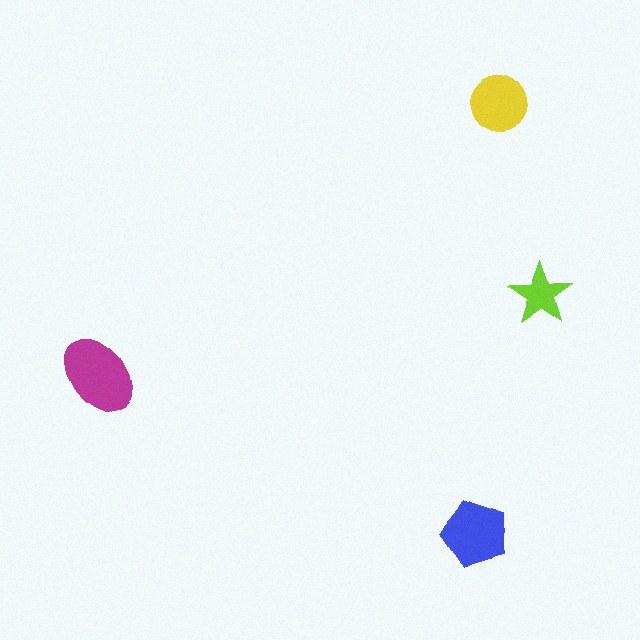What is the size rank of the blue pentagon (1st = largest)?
2nd.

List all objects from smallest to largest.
The lime star, the yellow circle, the blue pentagon, the magenta ellipse.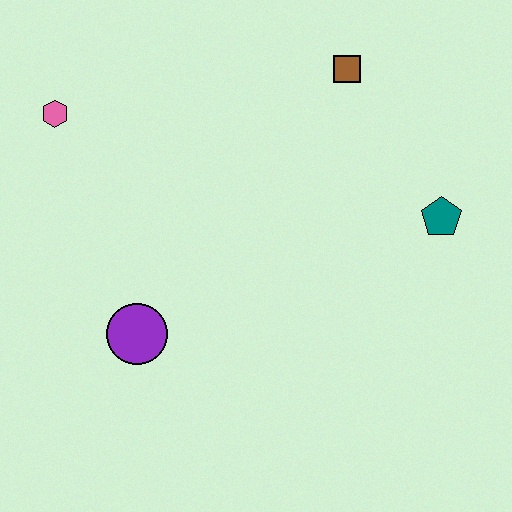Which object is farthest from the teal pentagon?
The pink hexagon is farthest from the teal pentagon.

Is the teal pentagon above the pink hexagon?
No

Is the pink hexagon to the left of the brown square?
Yes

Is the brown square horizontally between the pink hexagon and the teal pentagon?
Yes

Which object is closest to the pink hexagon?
The purple circle is closest to the pink hexagon.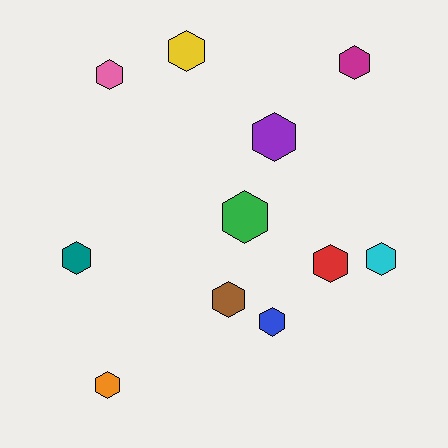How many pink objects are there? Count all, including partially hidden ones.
There is 1 pink object.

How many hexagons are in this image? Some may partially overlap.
There are 11 hexagons.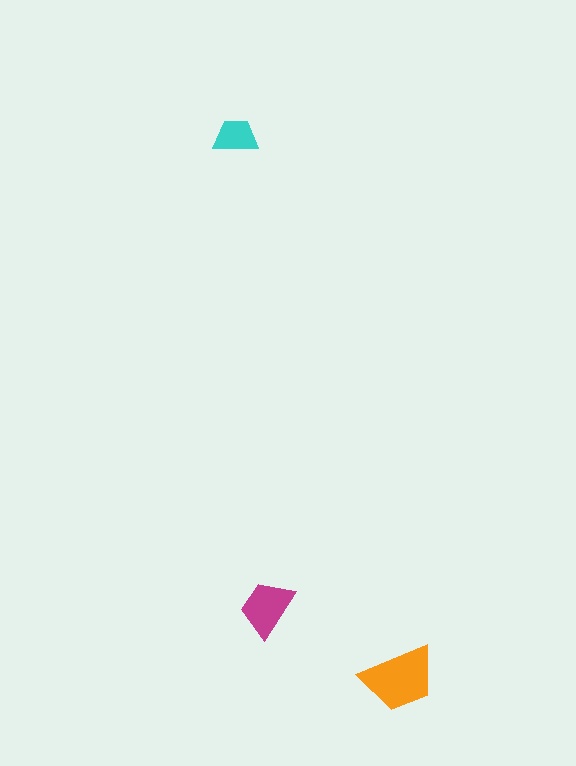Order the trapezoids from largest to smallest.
the orange one, the magenta one, the cyan one.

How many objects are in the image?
There are 3 objects in the image.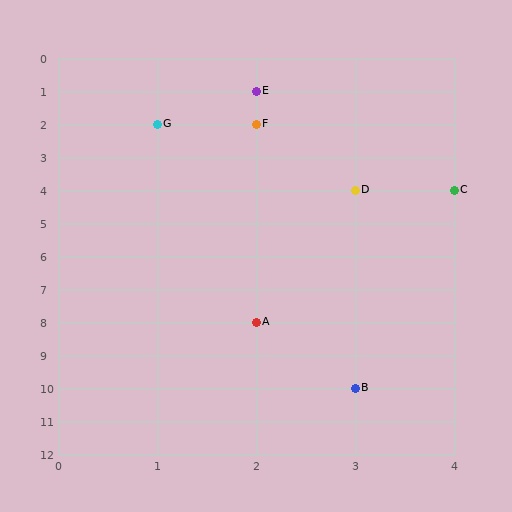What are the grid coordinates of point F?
Point F is at grid coordinates (2, 2).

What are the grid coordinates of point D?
Point D is at grid coordinates (3, 4).